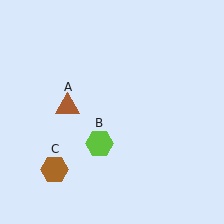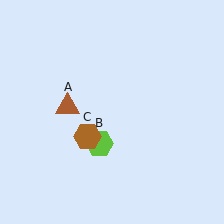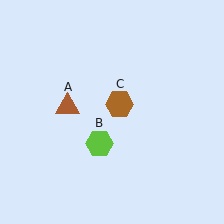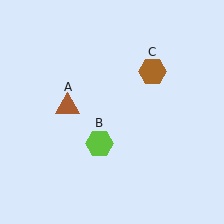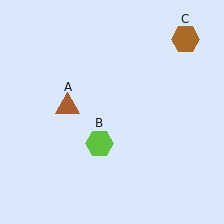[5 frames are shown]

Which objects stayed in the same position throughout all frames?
Brown triangle (object A) and lime hexagon (object B) remained stationary.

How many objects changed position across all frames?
1 object changed position: brown hexagon (object C).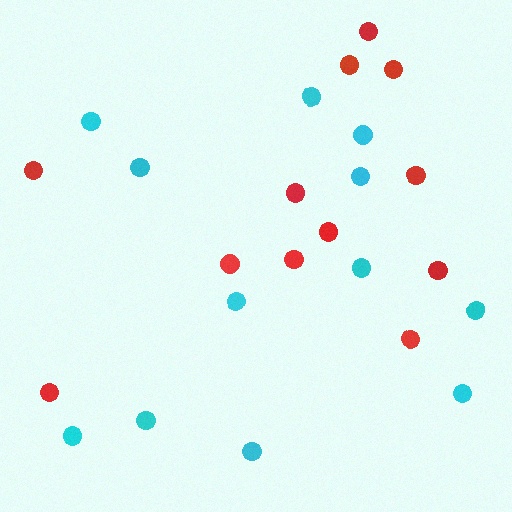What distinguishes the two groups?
There are 2 groups: one group of red circles (12) and one group of cyan circles (12).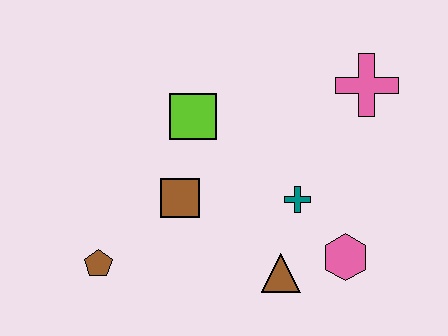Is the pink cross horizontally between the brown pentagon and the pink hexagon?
No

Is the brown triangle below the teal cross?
Yes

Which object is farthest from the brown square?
The pink cross is farthest from the brown square.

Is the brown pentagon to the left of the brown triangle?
Yes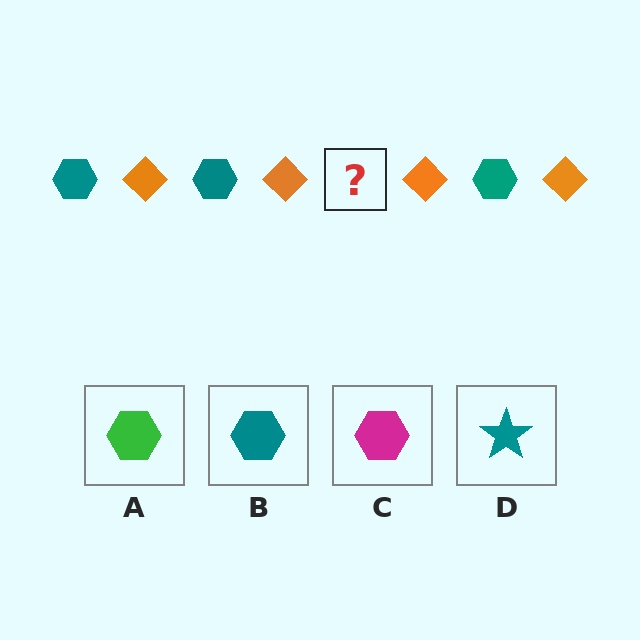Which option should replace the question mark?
Option B.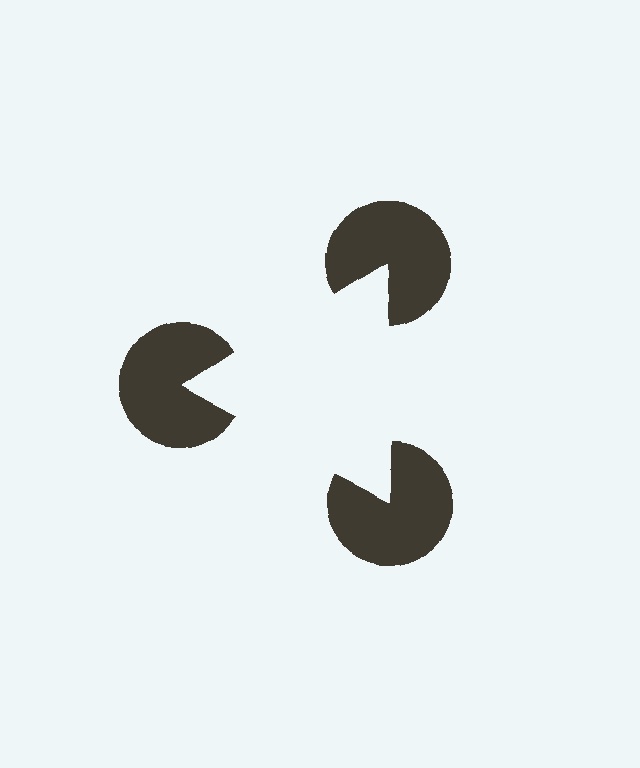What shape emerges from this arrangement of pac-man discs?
An illusory triangle — its edges are inferred from the aligned wedge cuts in the pac-man discs, not physically drawn.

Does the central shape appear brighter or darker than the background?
It typically appears slightly brighter than the background, even though no actual brightness change is drawn.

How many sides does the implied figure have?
3 sides.